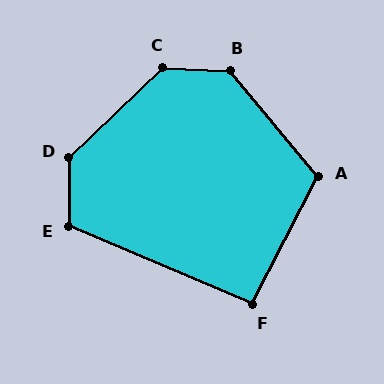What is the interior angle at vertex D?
Approximately 134 degrees (obtuse).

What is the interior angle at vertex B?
Approximately 132 degrees (obtuse).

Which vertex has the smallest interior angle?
F, at approximately 94 degrees.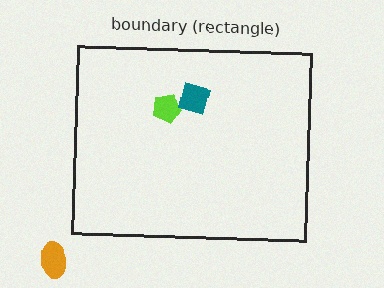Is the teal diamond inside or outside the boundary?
Inside.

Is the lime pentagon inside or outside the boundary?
Inside.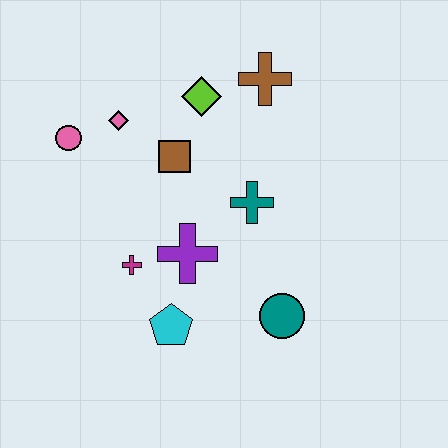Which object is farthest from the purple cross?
The brown cross is farthest from the purple cross.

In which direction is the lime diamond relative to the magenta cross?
The lime diamond is above the magenta cross.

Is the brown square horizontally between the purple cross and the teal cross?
No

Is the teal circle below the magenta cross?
Yes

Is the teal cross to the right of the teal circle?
No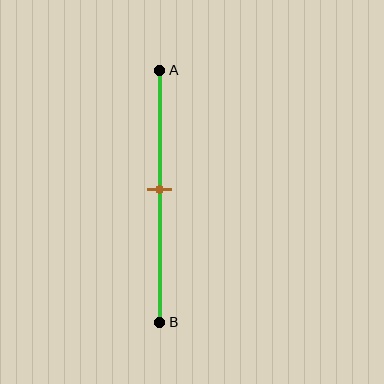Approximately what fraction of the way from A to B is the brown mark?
The brown mark is approximately 45% of the way from A to B.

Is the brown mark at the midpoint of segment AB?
Yes, the mark is approximately at the midpoint.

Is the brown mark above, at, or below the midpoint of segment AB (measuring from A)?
The brown mark is approximately at the midpoint of segment AB.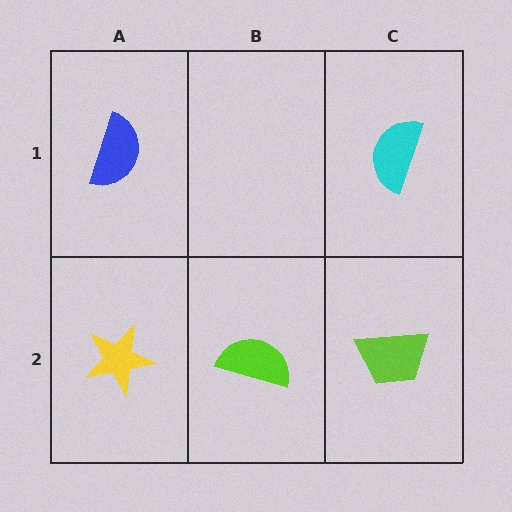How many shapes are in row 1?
2 shapes.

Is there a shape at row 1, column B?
No, that cell is empty.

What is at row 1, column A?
A blue semicircle.